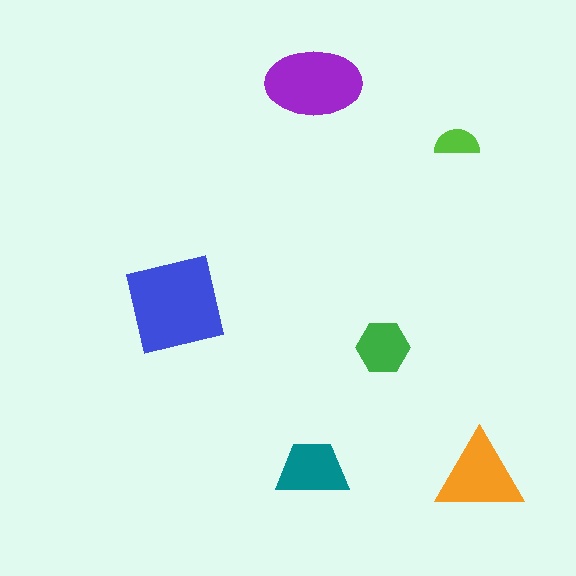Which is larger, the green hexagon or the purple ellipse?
The purple ellipse.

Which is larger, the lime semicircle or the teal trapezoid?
The teal trapezoid.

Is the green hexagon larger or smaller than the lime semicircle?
Larger.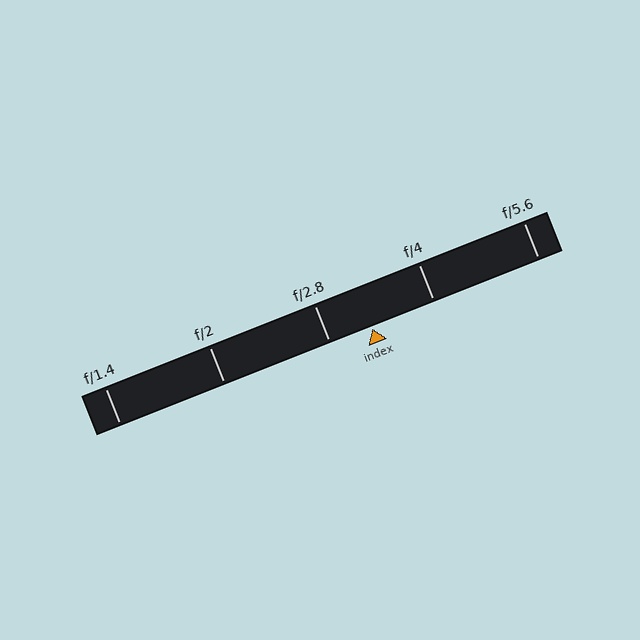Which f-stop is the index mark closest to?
The index mark is closest to f/2.8.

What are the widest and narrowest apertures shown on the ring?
The widest aperture shown is f/1.4 and the narrowest is f/5.6.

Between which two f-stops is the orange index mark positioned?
The index mark is between f/2.8 and f/4.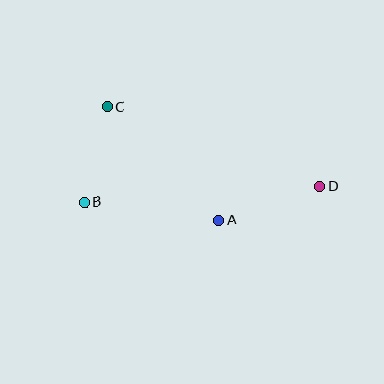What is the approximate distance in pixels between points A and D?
The distance between A and D is approximately 106 pixels.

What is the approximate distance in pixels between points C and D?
The distance between C and D is approximately 227 pixels.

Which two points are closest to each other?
Points B and C are closest to each other.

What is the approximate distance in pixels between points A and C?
The distance between A and C is approximately 159 pixels.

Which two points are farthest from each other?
Points B and D are farthest from each other.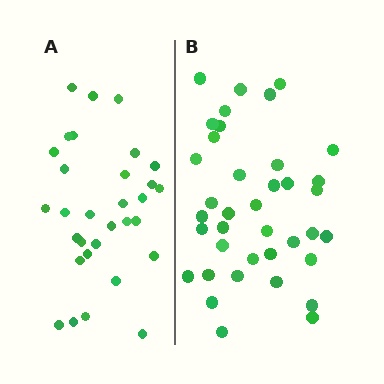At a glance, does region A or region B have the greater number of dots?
Region B (the right region) has more dots.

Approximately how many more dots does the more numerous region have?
Region B has roughly 8 or so more dots than region A.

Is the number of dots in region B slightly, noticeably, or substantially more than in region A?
Region B has only slightly more — the two regions are fairly close. The ratio is roughly 1.2 to 1.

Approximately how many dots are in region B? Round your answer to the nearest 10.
About 40 dots. (The exact count is 38, which rounds to 40.)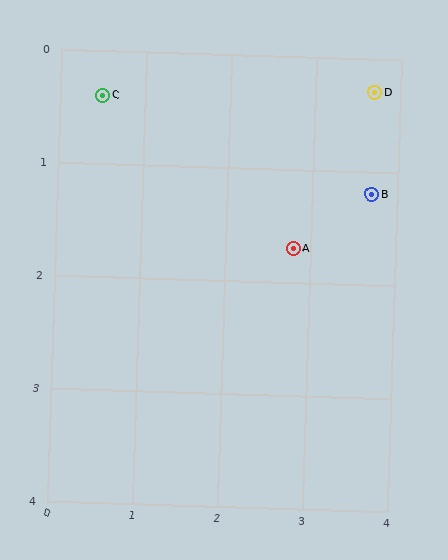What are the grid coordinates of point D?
Point D is at approximately (3.7, 0.3).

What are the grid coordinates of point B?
Point B is at approximately (3.7, 1.2).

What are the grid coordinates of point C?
Point C is at approximately (0.5, 0.4).